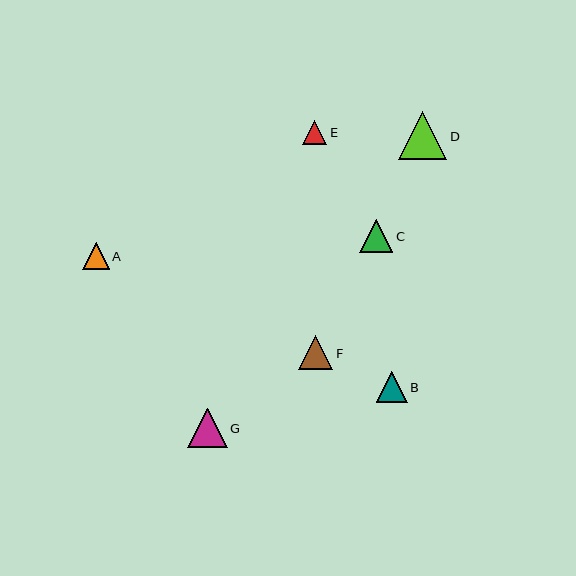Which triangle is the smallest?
Triangle E is the smallest with a size of approximately 24 pixels.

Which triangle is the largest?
Triangle D is the largest with a size of approximately 48 pixels.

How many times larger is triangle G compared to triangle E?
Triangle G is approximately 1.6 times the size of triangle E.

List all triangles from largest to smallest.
From largest to smallest: D, G, F, C, B, A, E.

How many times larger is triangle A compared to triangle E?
Triangle A is approximately 1.1 times the size of triangle E.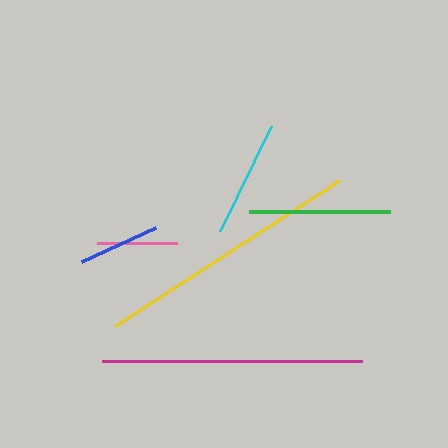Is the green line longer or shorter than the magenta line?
The magenta line is longer than the green line.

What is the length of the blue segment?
The blue segment is approximately 82 pixels long.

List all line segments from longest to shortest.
From longest to shortest: yellow, magenta, green, cyan, blue, pink.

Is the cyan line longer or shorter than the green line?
The green line is longer than the cyan line.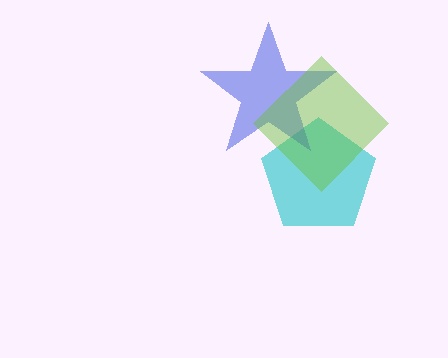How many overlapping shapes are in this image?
There are 3 overlapping shapes in the image.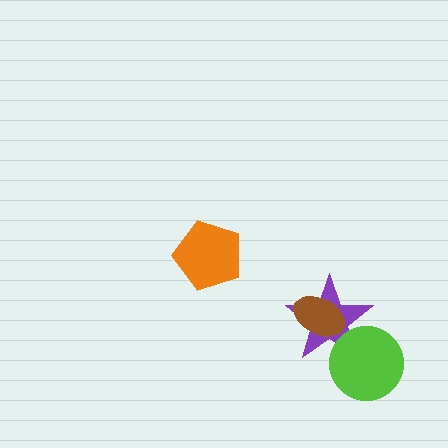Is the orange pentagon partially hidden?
No, no other shape covers it.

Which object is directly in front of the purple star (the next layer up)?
The brown ellipse is directly in front of the purple star.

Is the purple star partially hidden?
Yes, it is partially covered by another shape.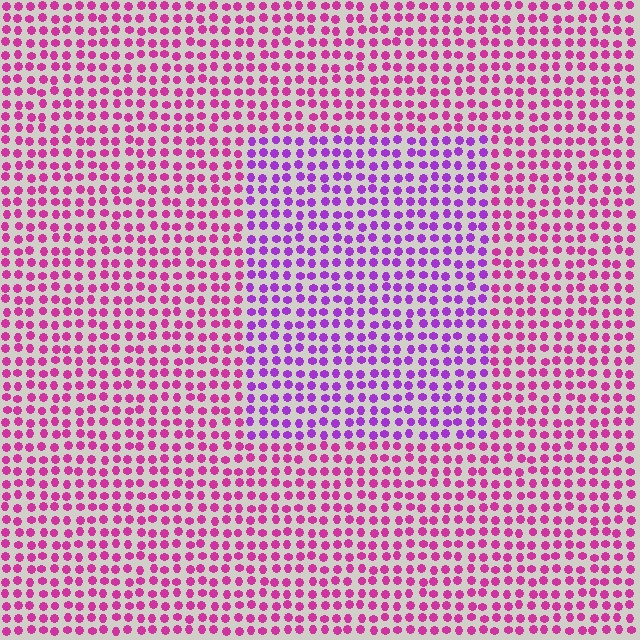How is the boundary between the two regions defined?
The boundary is defined purely by a slight shift in hue (about 34 degrees). Spacing, size, and orientation are identical on both sides.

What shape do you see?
I see a rectangle.